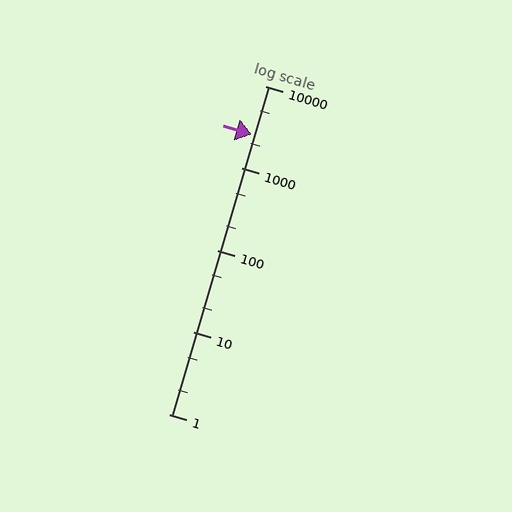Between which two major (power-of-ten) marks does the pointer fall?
The pointer is between 1000 and 10000.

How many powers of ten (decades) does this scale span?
The scale spans 4 decades, from 1 to 10000.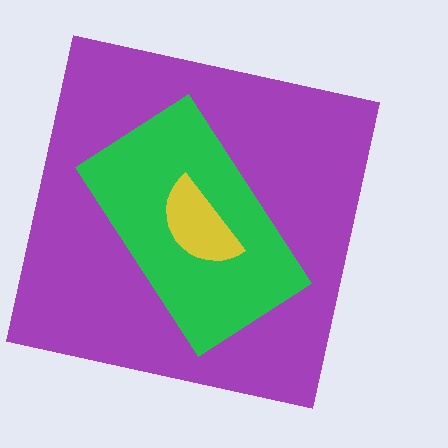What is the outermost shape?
The purple square.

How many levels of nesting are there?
3.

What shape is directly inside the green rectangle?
The yellow semicircle.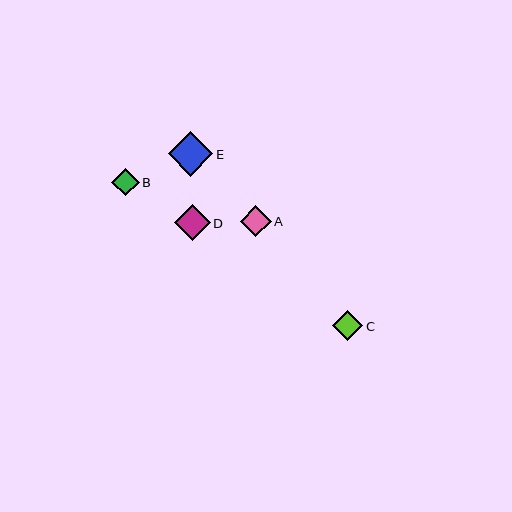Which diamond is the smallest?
Diamond B is the smallest with a size of approximately 27 pixels.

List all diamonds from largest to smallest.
From largest to smallest: E, D, A, C, B.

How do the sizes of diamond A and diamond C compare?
Diamond A and diamond C are approximately the same size.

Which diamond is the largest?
Diamond E is the largest with a size of approximately 45 pixels.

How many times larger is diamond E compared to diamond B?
Diamond E is approximately 1.6 times the size of diamond B.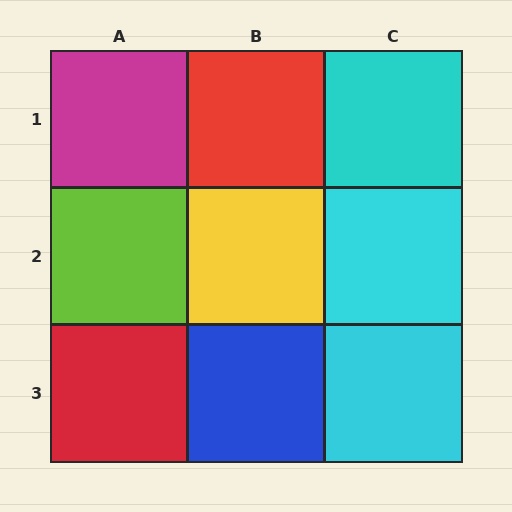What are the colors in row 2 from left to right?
Lime, yellow, cyan.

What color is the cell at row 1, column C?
Cyan.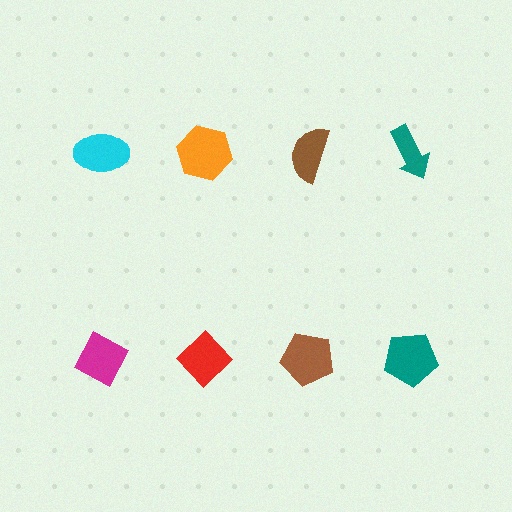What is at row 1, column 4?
A teal arrow.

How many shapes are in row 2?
4 shapes.